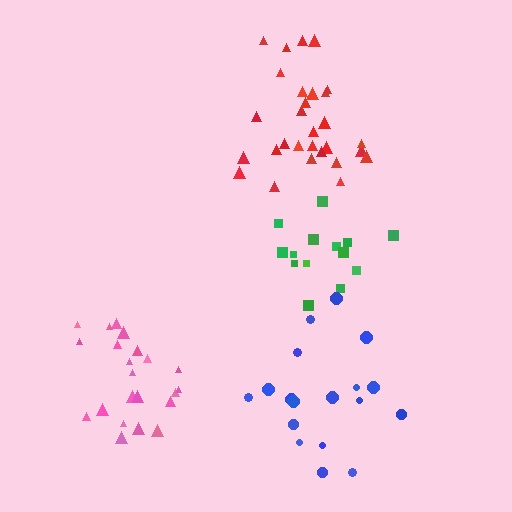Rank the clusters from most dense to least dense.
green, pink, red, blue.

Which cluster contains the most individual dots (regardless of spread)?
Red (29).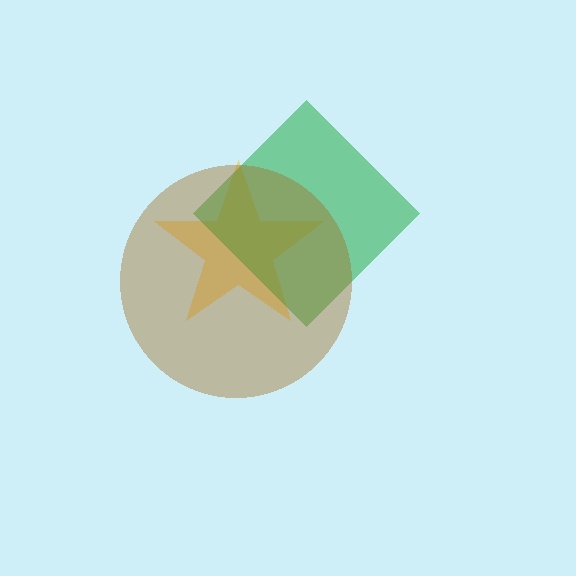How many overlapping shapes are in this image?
There are 3 overlapping shapes in the image.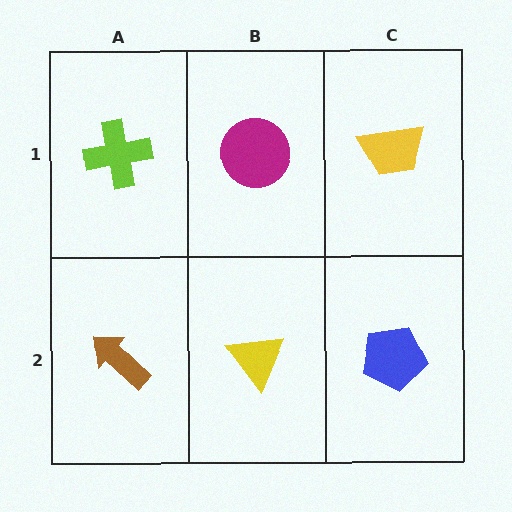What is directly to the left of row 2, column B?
A brown arrow.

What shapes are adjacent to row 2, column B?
A magenta circle (row 1, column B), a brown arrow (row 2, column A), a blue pentagon (row 2, column C).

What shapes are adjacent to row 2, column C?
A yellow trapezoid (row 1, column C), a yellow triangle (row 2, column B).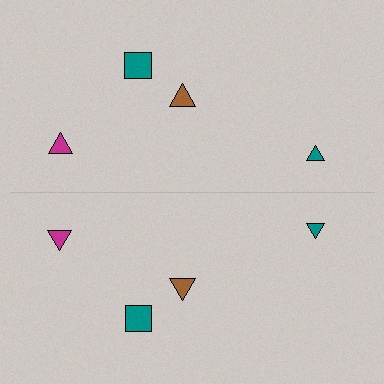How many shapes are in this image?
There are 8 shapes in this image.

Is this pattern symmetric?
Yes, this pattern has bilateral (reflection) symmetry.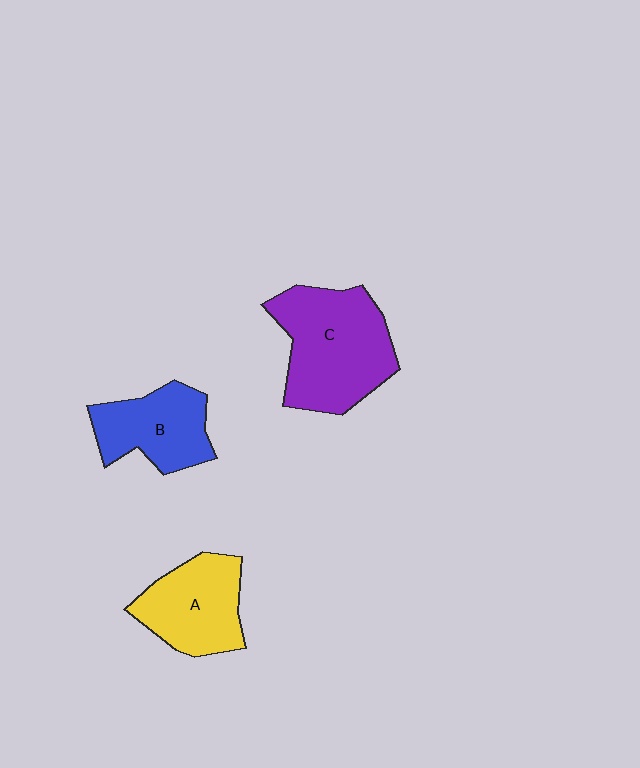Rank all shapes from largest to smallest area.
From largest to smallest: C (purple), A (yellow), B (blue).